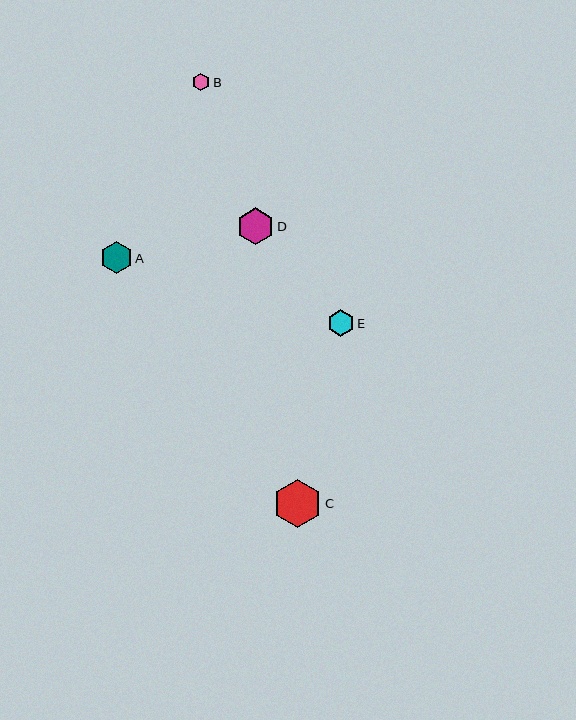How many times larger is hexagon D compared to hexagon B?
Hexagon D is approximately 2.1 times the size of hexagon B.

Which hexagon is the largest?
Hexagon C is the largest with a size of approximately 49 pixels.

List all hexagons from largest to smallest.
From largest to smallest: C, D, A, E, B.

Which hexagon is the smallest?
Hexagon B is the smallest with a size of approximately 17 pixels.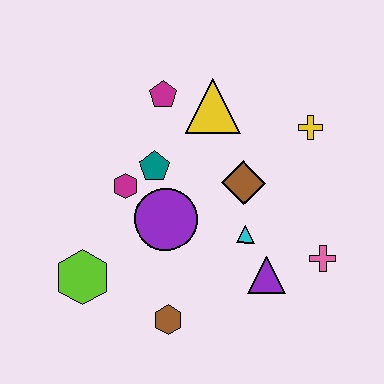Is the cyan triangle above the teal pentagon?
No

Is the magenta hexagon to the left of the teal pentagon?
Yes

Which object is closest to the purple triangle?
The cyan triangle is closest to the purple triangle.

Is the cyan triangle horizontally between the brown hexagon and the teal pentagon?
No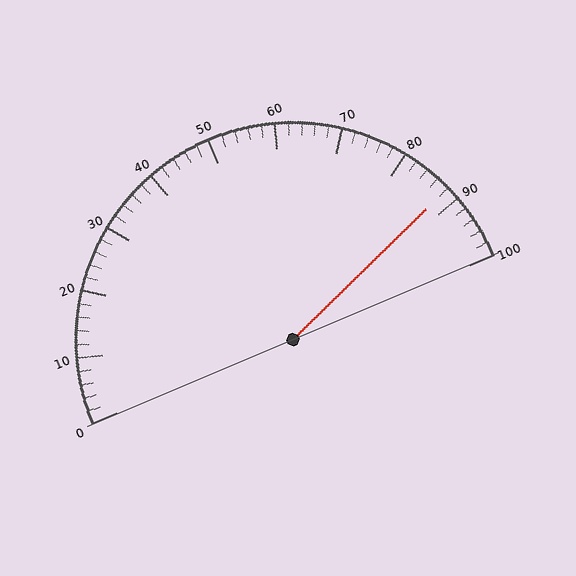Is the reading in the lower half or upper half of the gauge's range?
The reading is in the upper half of the range (0 to 100).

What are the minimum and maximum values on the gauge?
The gauge ranges from 0 to 100.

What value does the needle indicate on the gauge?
The needle indicates approximately 88.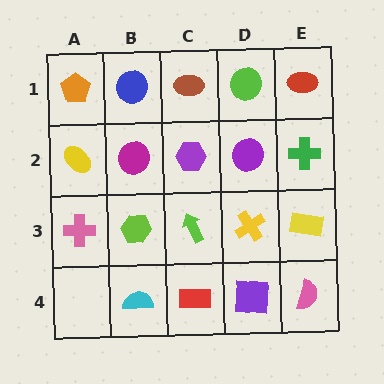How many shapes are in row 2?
5 shapes.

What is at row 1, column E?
A red ellipse.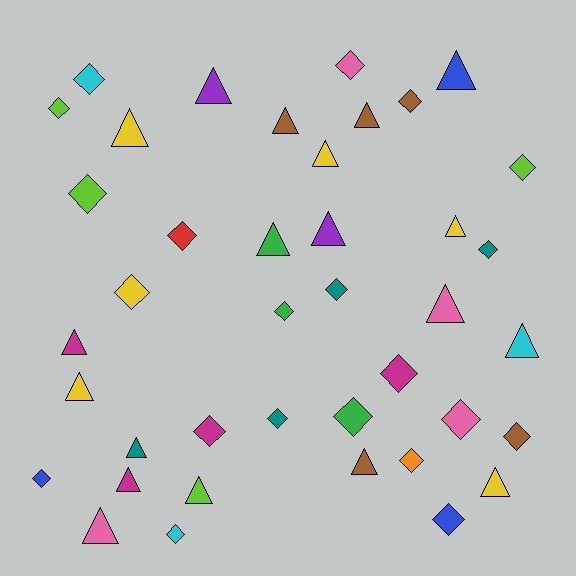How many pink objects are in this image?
There are 4 pink objects.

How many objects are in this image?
There are 40 objects.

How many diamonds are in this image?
There are 21 diamonds.